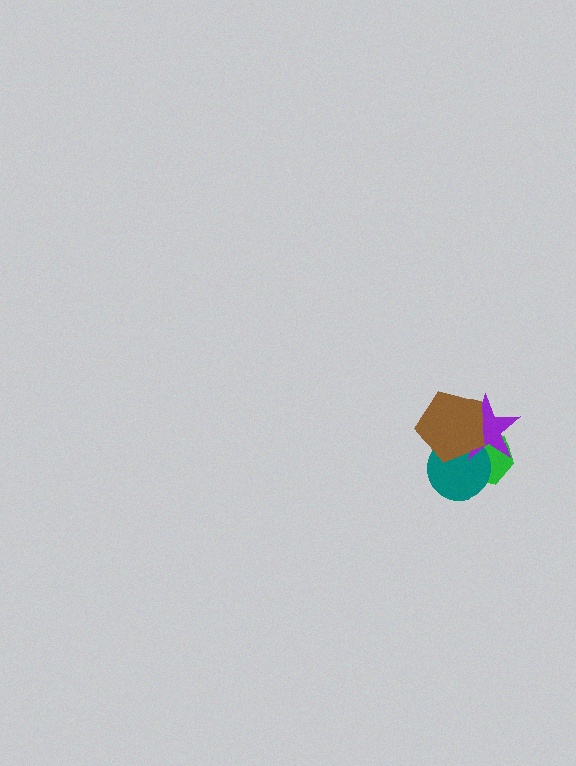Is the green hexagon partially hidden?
Yes, it is partially covered by another shape.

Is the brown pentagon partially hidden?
No, no other shape covers it.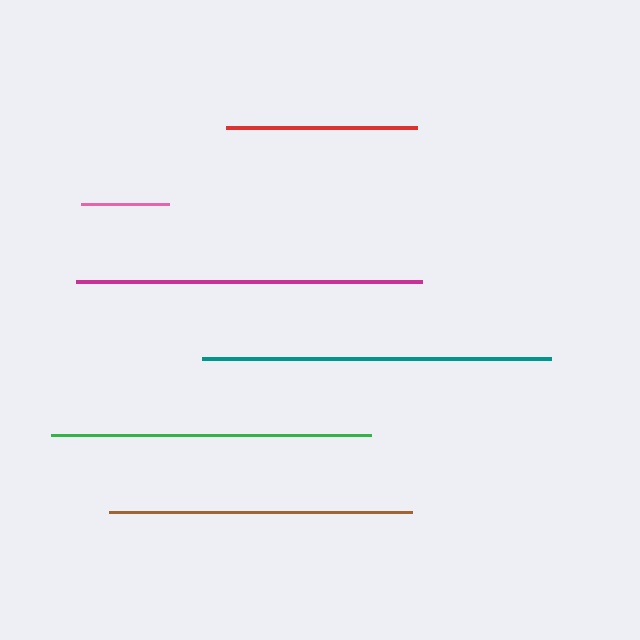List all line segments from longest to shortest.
From longest to shortest: teal, magenta, green, brown, red, pink.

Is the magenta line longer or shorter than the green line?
The magenta line is longer than the green line.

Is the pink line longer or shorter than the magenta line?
The magenta line is longer than the pink line.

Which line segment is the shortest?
The pink line is the shortest at approximately 88 pixels.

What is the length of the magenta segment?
The magenta segment is approximately 346 pixels long.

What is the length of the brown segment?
The brown segment is approximately 303 pixels long.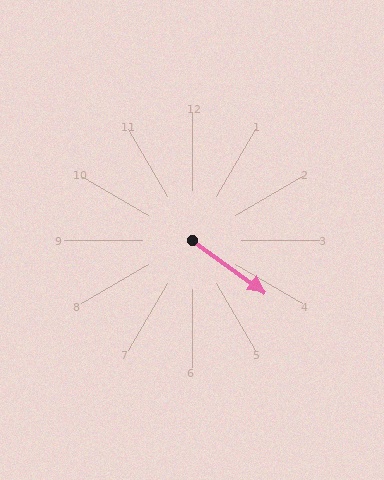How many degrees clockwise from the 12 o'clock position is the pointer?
Approximately 126 degrees.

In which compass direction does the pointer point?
Southeast.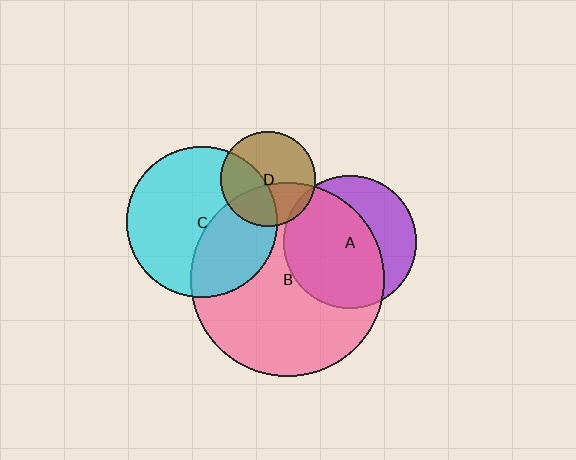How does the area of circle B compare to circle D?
Approximately 4.2 times.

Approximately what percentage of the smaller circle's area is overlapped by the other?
Approximately 40%.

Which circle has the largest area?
Circle B (pink).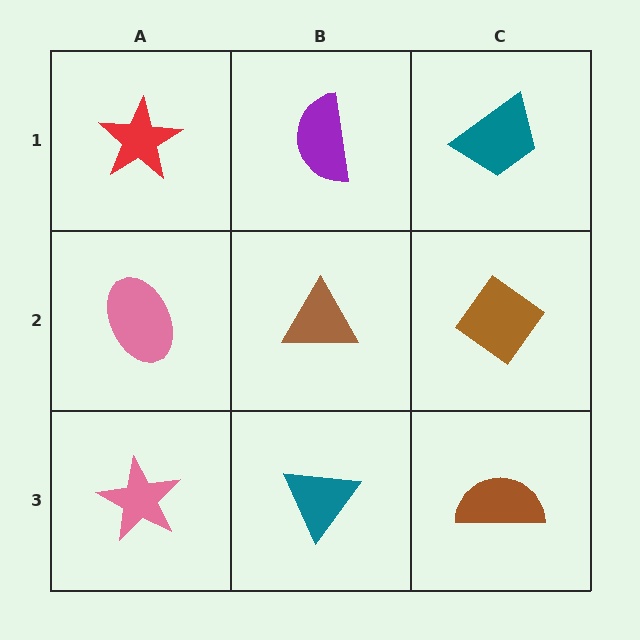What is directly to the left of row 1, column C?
A purple semicircle.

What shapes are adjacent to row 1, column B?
A brown triangle (row 2, column B), a red star (row 1, column A), a teal trapezoid (row 1, column C).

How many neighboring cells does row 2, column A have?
3.